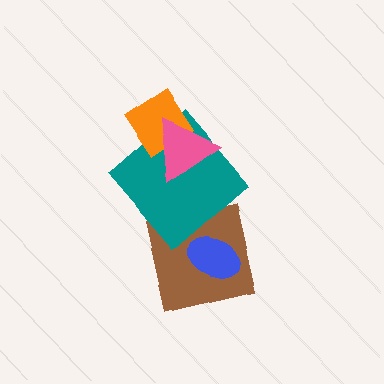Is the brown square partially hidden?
Yes, it is partially covered by another shape.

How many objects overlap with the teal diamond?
3 objects overlap with the teal diamond.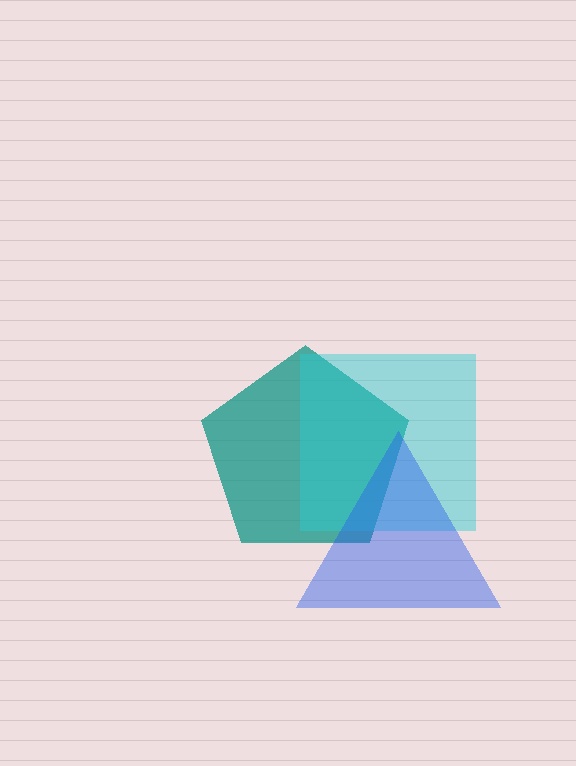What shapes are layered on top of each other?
The layered shapes are: a teal pentagon, a cyan square, a blue triangle.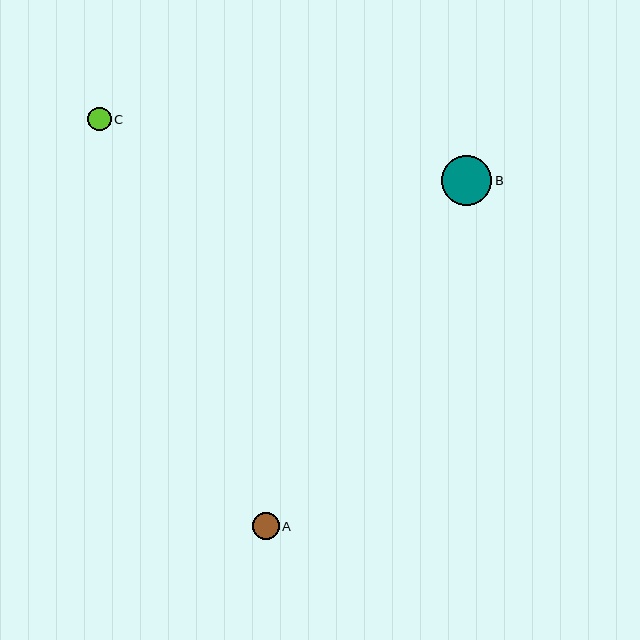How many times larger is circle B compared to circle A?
Circle B is approximately 1.9 times the size of circle A.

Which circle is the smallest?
Circle C is the smallest with a size of approximately 23 pixels.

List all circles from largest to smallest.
From largest to smallest: B, A, C.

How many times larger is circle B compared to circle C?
Circle B is approximately 2.2 times the size of circle C.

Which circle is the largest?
Circle B is the largest with a size of approximately 50 pixels.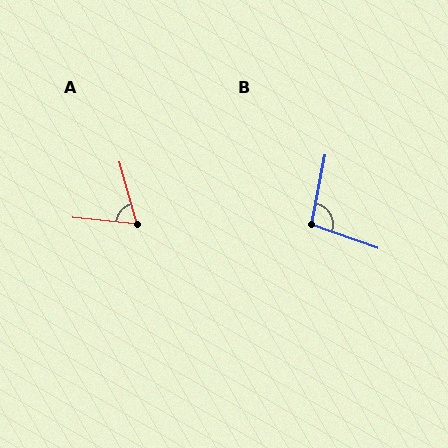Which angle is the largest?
B, at approximately 99 degrees.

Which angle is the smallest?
A, at approximately 68 degrees.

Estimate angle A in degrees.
Approximately 68 degrees.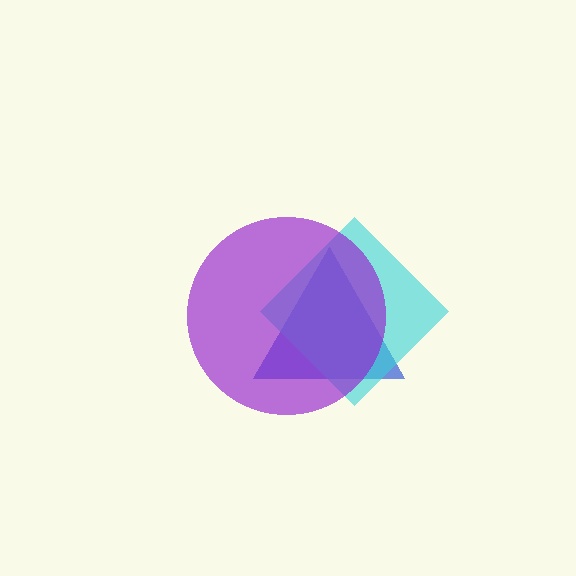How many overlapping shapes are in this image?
There are 3 overlapping shapes in the image.